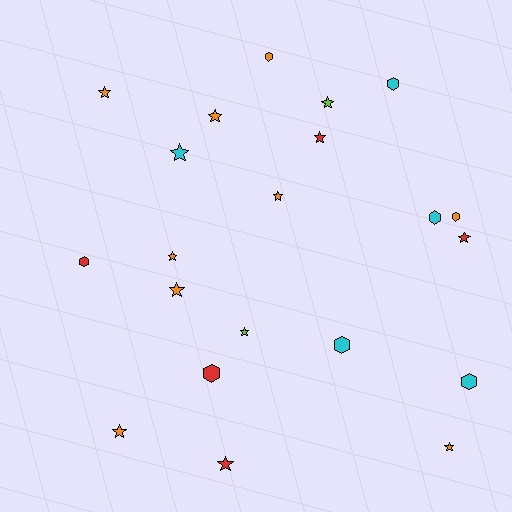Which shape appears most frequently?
Star, with 13 objects.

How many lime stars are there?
There are 2 lime stars.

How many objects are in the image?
There are 21 objects.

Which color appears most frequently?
Orange, with 9 objects.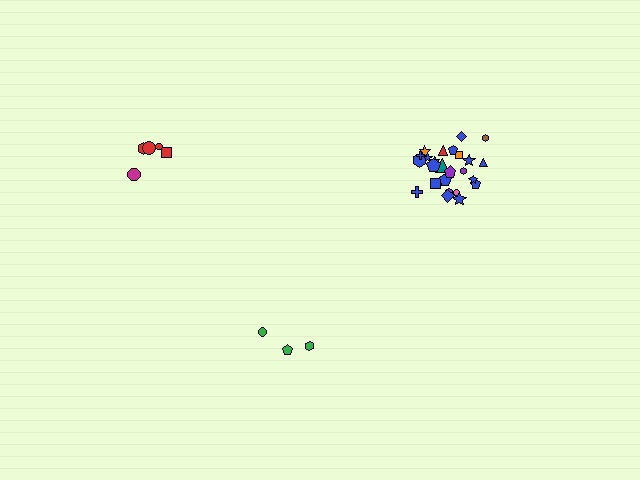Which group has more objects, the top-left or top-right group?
The top-right group.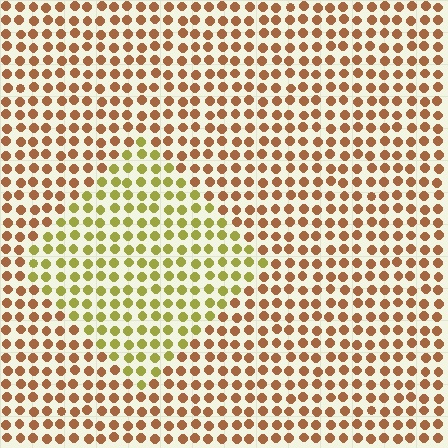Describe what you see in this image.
The image is filled with small brown elements in a uniform arrangement. A diamond-shaped region is visible where the elements are tinted to a slightly different hue, forming a subtle color boundary.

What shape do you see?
I see a diamond.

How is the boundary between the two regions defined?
The boundary is defined purely by a slight shift in hue (about 43 degrees). Spacing, size, and orientation are identical on both sides.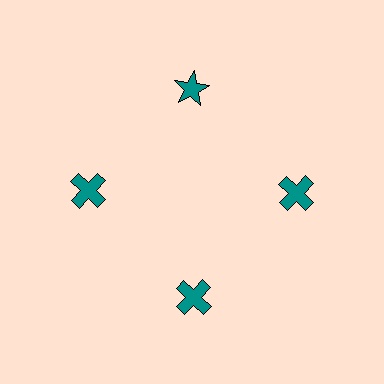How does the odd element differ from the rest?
It has a different shape: star instead of cross.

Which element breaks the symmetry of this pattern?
The teal star at roughly the 12 o'clock position breaks the symmetry. All other shapes are teal crosses.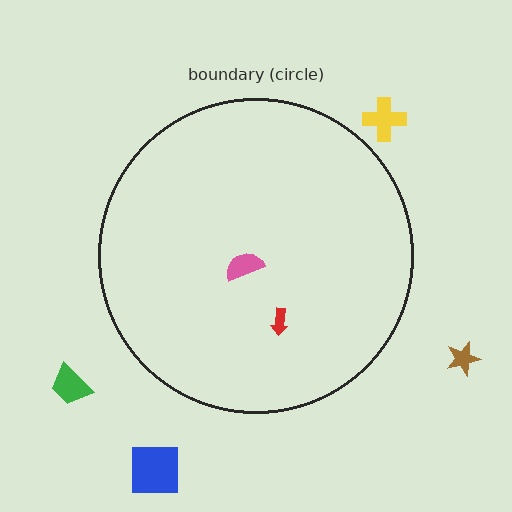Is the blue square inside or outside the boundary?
Outside.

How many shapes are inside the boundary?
2 inside, 4 outside.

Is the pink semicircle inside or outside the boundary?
Inside.